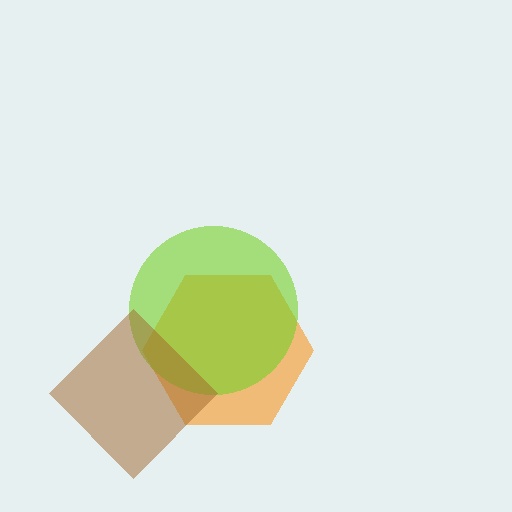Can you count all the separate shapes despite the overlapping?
Yes, there are 3 separate shapes.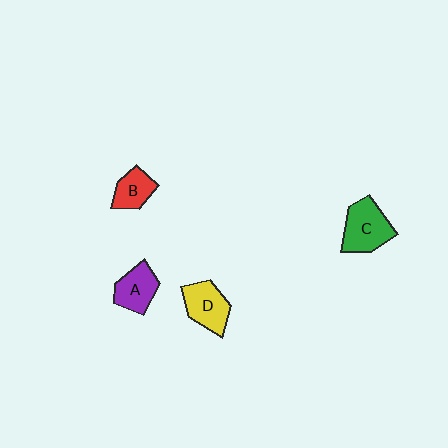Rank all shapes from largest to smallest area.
From largest to smallest: C (green), D (yellow), A (purple), B (red).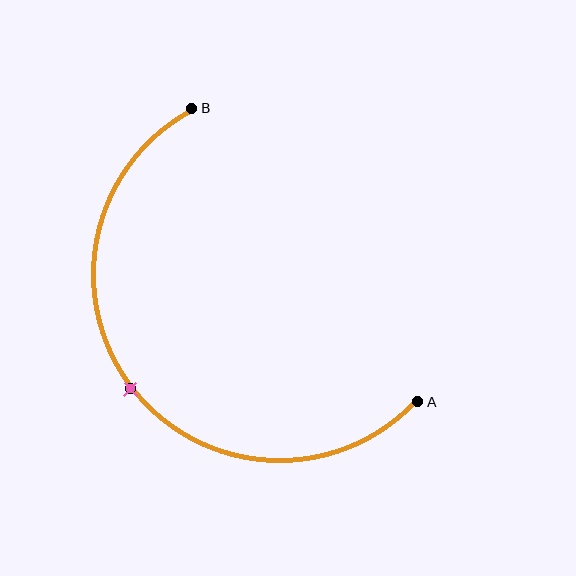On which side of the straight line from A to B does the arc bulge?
The arc bulges below and to the left of the straight line connecting A and B.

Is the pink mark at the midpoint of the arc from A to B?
Yes. The pink mark lies on the arc at equal arc-length from both A and B — it is the arc midpoint.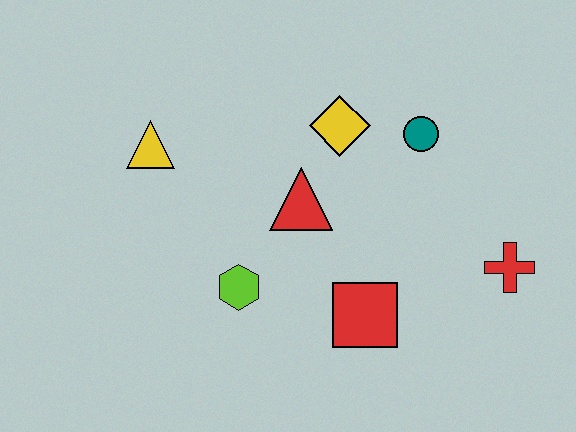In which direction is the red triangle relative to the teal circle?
The red triangle is to the left of the teal circle.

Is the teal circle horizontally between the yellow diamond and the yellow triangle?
No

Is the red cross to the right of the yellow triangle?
Yes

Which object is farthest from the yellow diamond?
The red cross is farthest from the yellow diamond.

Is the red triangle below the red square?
No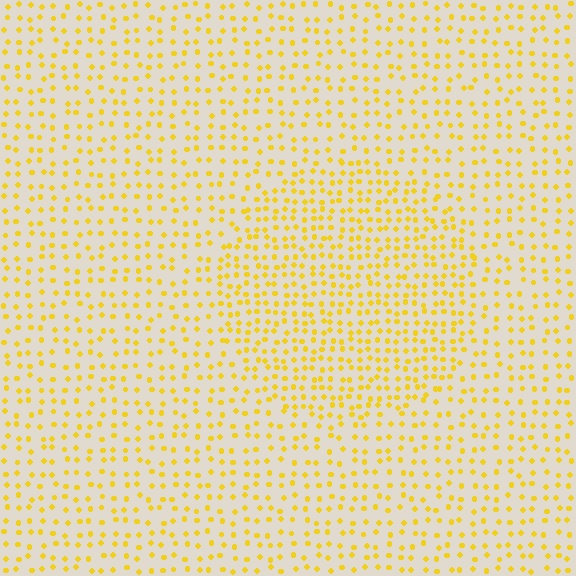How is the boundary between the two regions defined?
The boundary is defined by a change in element density (approximately 1.6x ratio). All elements are the same color, size, and shape.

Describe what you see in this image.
The image contains small yellow elements arranged at two different densities. A circle-shaped region is visible where the elements are more densely packed than the surrounding area.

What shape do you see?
I see a circle.